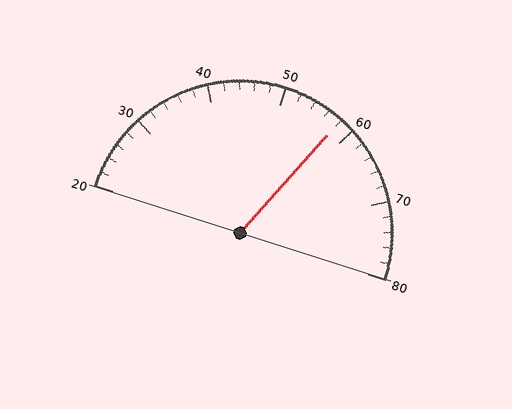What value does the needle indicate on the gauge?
The needle indicates approximately 58.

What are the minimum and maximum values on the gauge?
The gauge ranges from 20 to 80.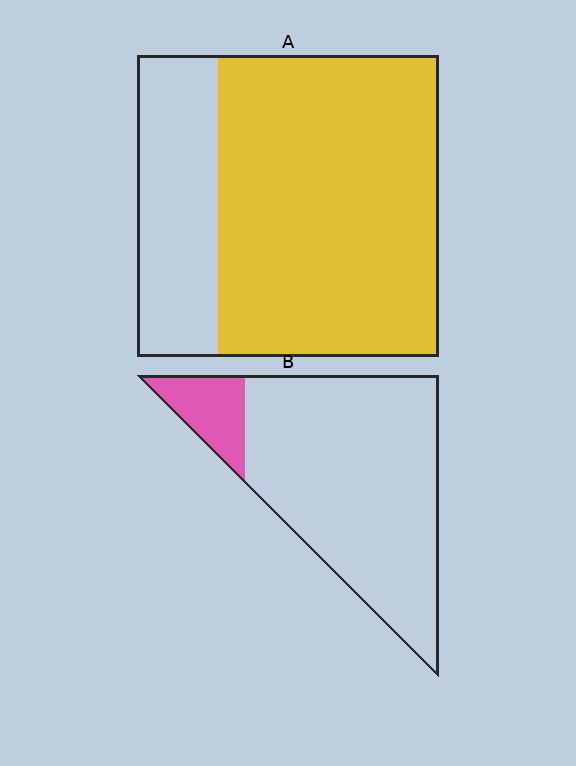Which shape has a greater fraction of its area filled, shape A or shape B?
Shape A.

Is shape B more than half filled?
No.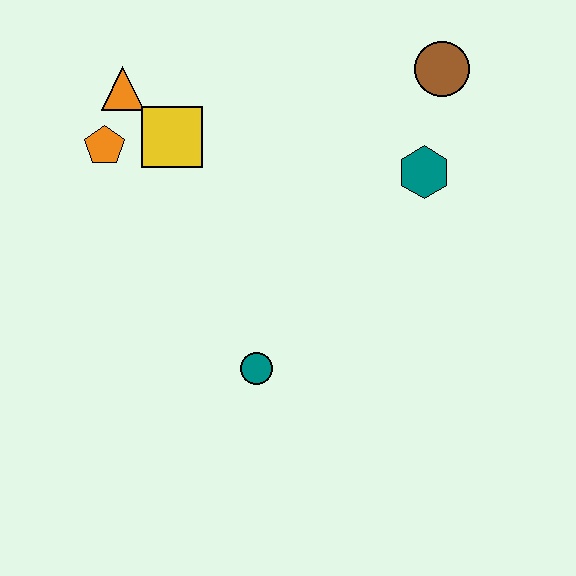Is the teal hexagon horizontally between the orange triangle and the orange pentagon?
No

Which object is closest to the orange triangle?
The orange pentagon is closest to the orange triangle.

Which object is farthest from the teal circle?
The brown circle is farthest from the teal circle.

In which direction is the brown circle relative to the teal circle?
The brown circle is above the teal circle.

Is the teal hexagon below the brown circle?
Yes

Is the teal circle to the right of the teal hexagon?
No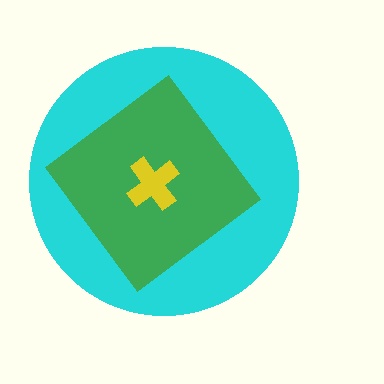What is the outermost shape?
The cyan circle.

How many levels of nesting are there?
3.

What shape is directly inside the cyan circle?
The green diamond.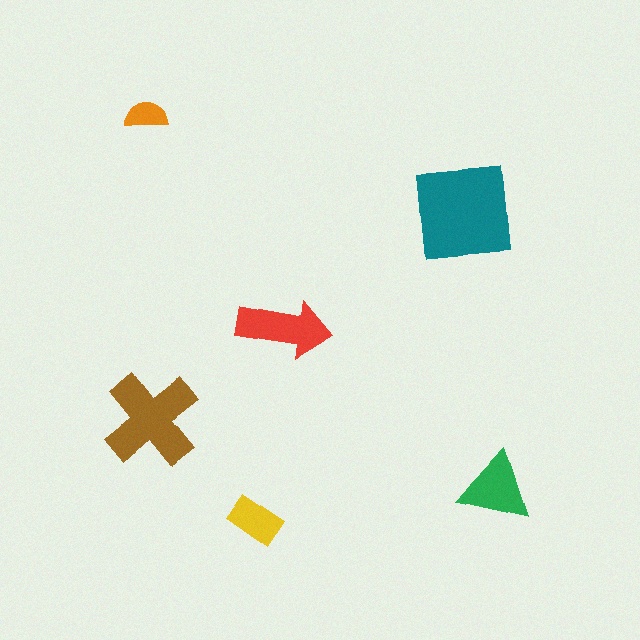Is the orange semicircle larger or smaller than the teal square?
Smaller.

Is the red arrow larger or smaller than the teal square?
Smaller.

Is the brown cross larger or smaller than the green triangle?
Larger.